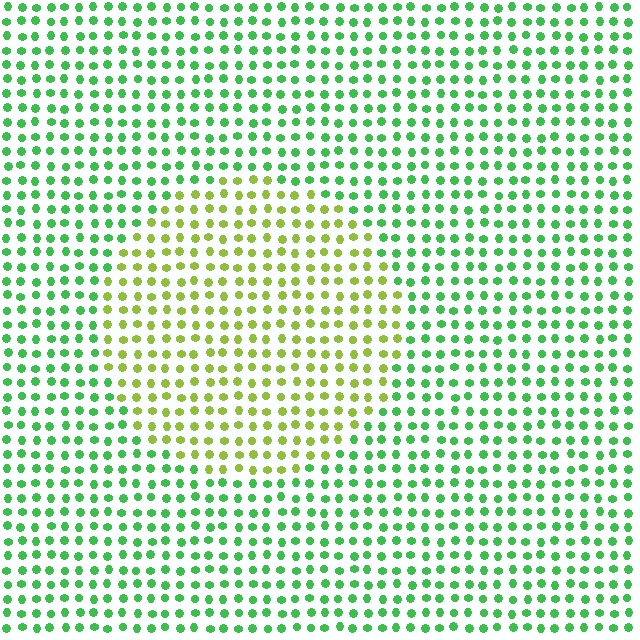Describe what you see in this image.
The image is filled with small green elements in a uniform arrangement. A circle-shaped region is visible where the elements are tinted to a slightly different hue, forming a subtle color boundary.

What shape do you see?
I see a circle.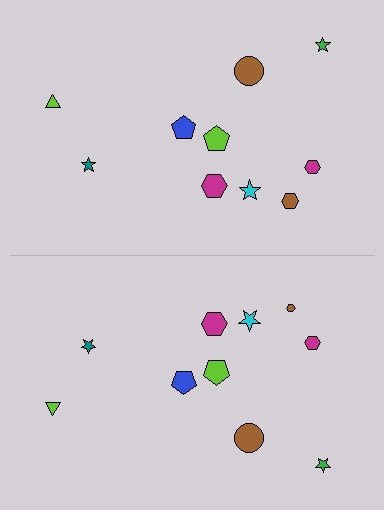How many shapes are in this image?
There are 20 shapes in this image.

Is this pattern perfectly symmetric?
No, the pattern is not perfectly symmetric. The brown hexagon on the bottom side has a different size than its mirror counterpart.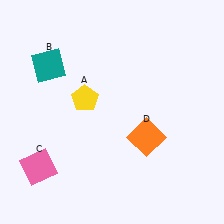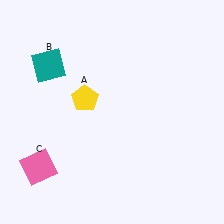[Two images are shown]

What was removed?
The orange square (D) was removed in Image 2.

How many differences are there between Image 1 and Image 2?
There is 1 difference between the two images.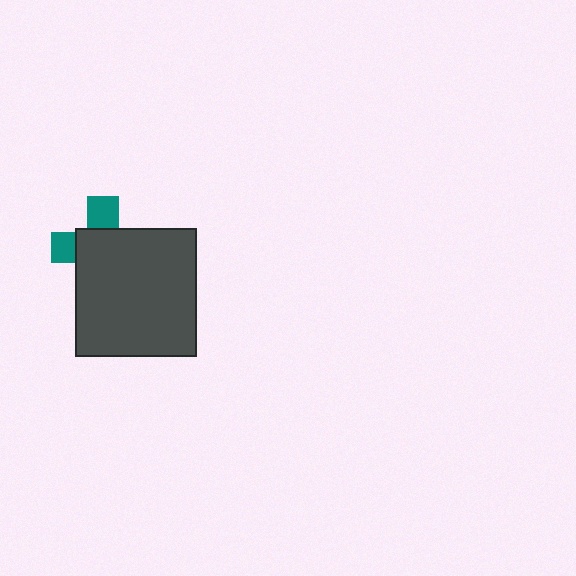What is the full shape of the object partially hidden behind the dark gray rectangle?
The partially hidden object is a teal cross.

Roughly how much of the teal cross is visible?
A small part of it is visible (roughly 32%).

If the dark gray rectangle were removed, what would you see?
You would see the complete teal cross.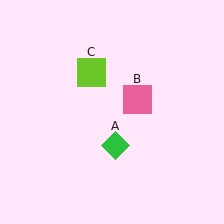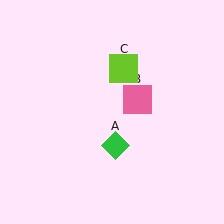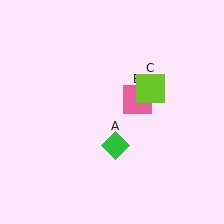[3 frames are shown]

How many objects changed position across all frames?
1 object changed position: lime square (object C).